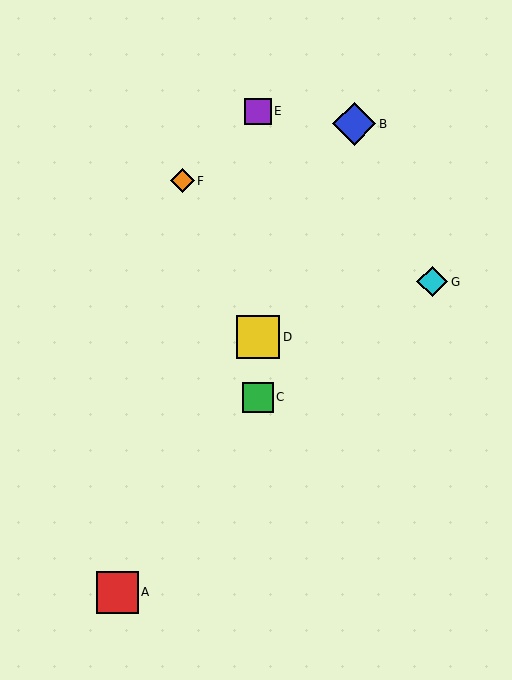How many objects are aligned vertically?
3 objects (C, D, E) are aligned vertically.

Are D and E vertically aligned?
Yes, both are at x≈258.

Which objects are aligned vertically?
Objects C, D, E are aligned vertically.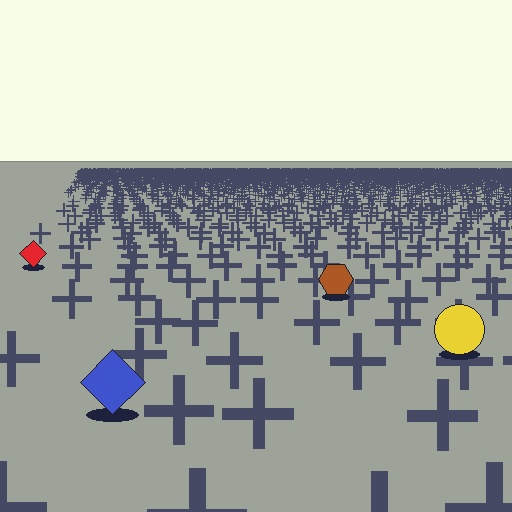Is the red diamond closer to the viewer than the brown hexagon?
No. The brown hexagon is closer — you can tell from the texture gradient: the ground texture is coarser near it.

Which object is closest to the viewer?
The blue diamond is closest. The texture marks near it are larger and more spread out.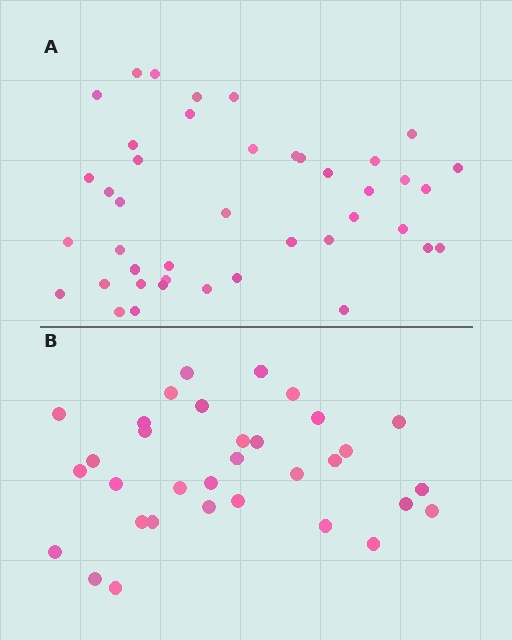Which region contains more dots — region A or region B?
Region A (the top region) has more dots.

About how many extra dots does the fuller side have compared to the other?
Region A has roughly 8 or so more dots than region B.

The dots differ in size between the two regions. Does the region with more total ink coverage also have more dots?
No. Region B has more total ink coverage because its dots are larger, but region A actually contains more individual dots. Total area can be misleading — the number of items is what matters here.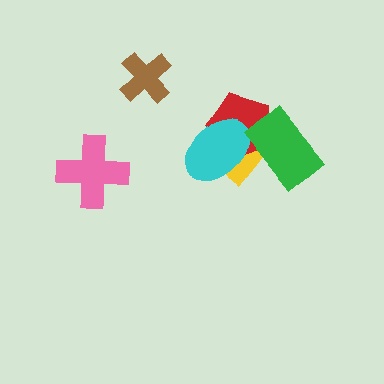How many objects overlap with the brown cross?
0 objects overlap with the brown cross.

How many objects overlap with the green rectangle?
3 objects overlap with the green rectangle.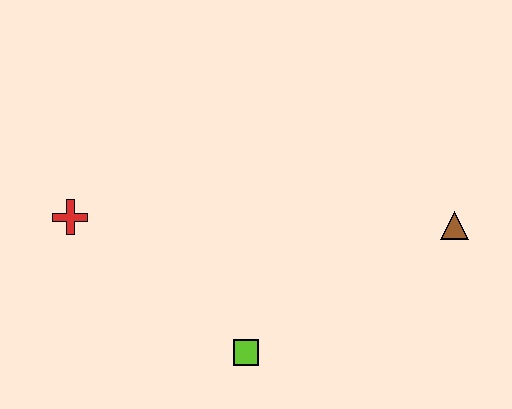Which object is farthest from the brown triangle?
The red cross is farthest from the brown triangle.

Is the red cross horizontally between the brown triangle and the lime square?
No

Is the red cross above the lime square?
Yes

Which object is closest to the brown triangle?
The lime square is closest to the brown triangle.